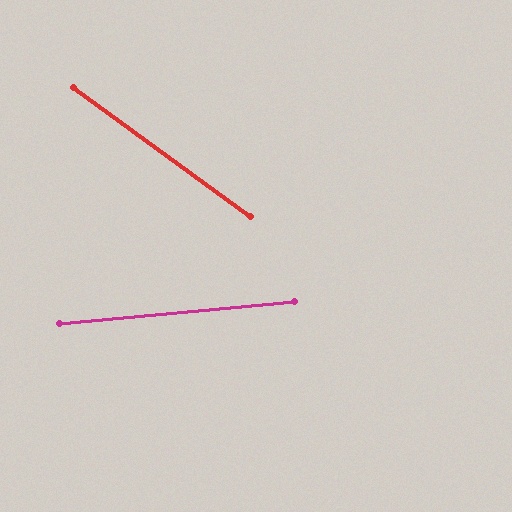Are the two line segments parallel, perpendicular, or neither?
Neither parallel nor perpendicular — they differ by about 42°.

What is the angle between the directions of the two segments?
Approximately 42 degrees.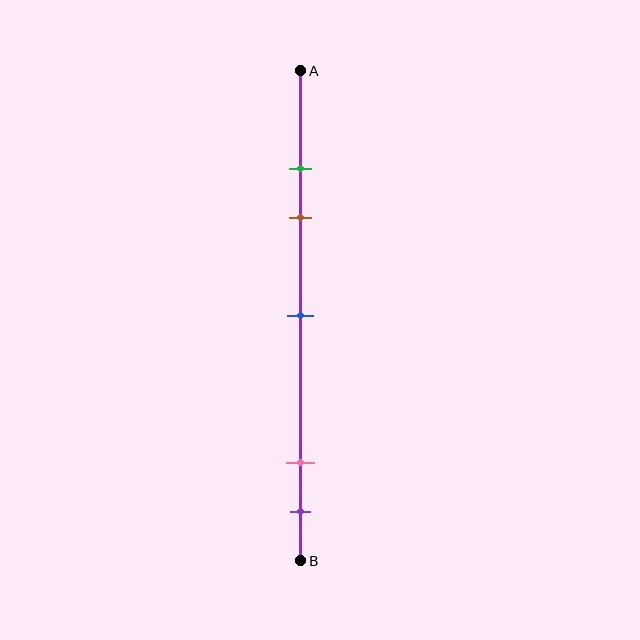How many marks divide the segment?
There are 5 marks dividing the segment.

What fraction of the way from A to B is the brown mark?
The brown mark is approximately 30% (0.3) of the way from A to B.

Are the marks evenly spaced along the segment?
No, the marks are not evenly spaced.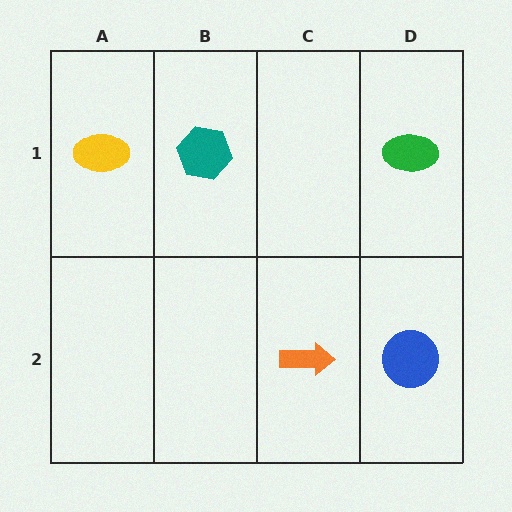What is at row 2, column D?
A blue circle.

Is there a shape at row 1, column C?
No, that cell is empty.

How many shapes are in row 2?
2 shapes.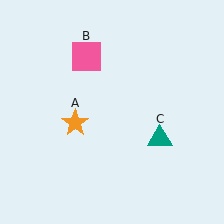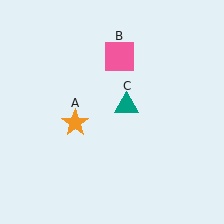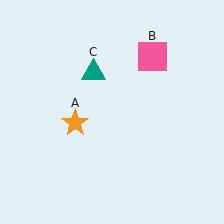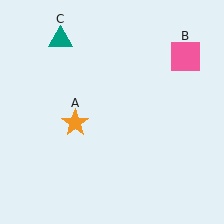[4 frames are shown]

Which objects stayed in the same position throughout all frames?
Orange star (object A) remained stationary.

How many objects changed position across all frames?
2 objects changed position: pink square (object B), teal triangle (object C).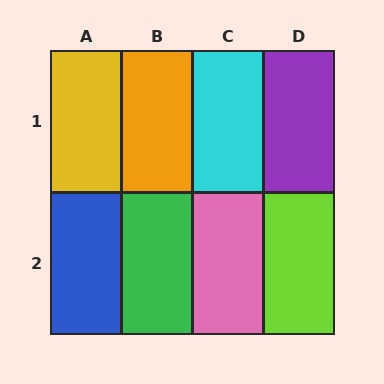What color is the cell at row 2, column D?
Lime.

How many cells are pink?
1 cell is pink.